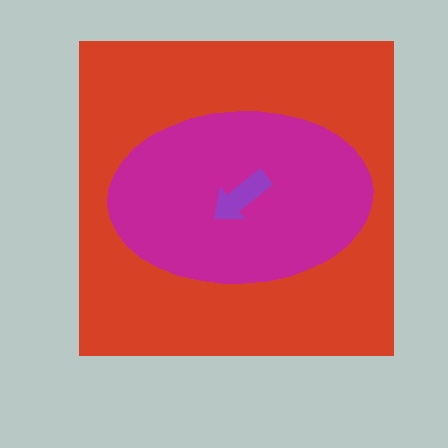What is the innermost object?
The purple arrow.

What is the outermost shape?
The red square.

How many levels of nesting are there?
3.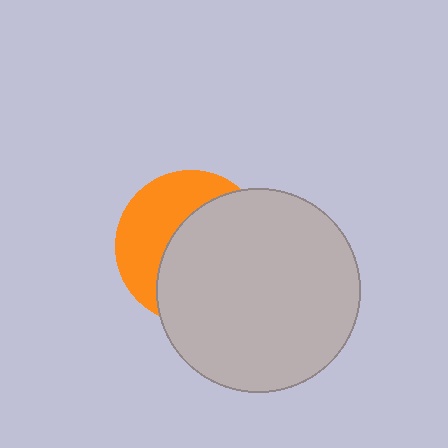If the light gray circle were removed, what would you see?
You would see the complete orange circle.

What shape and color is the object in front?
The object in front is a light gray circle.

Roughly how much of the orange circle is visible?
A small part of it is visible (roughly 40%).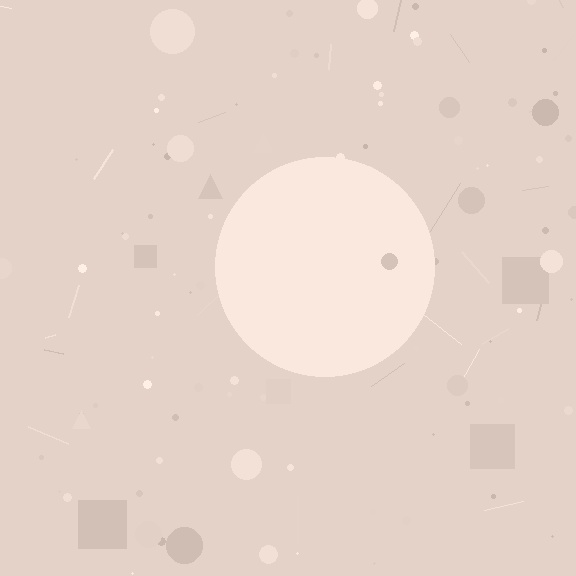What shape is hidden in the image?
A circle is hidden in the image.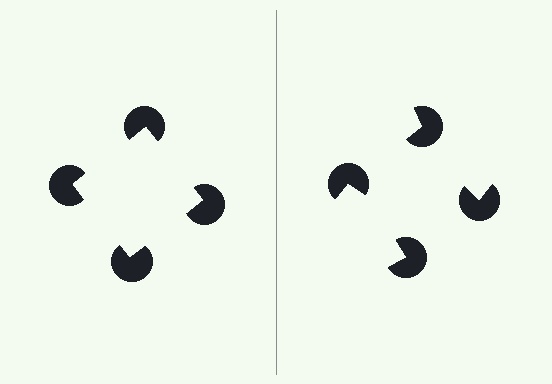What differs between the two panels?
The pac-man discs are positioned identically on both sides; only the wedge orientations differ. On the left they align to a square; on the right they are misaligned.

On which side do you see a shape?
An illusory square appears on the left side. On the right side the wedge cuts are rotated, so no coherent shape forms.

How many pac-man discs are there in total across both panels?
8 — 4 on each side.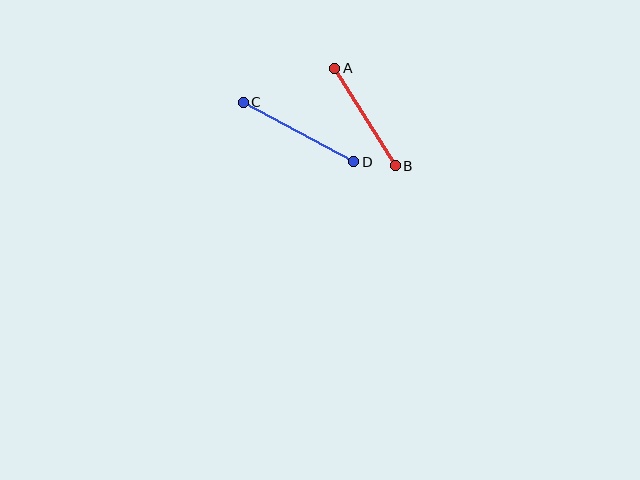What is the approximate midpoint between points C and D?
The midpoint is at approximately (299, 132) pixels.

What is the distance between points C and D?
The distance is approximately 125 pixels.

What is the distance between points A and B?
The distance is approximately 114 pixels.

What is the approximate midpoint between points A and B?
The midpoint is at approximately (365, 117) pixels.